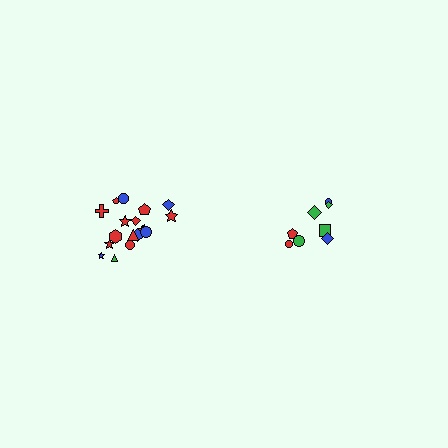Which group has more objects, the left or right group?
The left group.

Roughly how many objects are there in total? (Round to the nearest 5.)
Roughly 25 objects in total.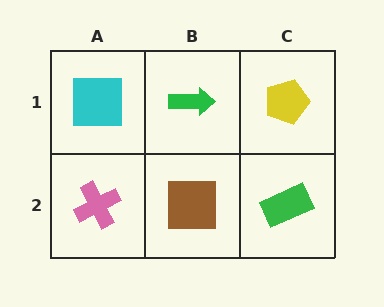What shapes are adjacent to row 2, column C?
A yellow pentagon (row 1, column C), a brown square (row 2, column B).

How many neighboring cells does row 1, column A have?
2.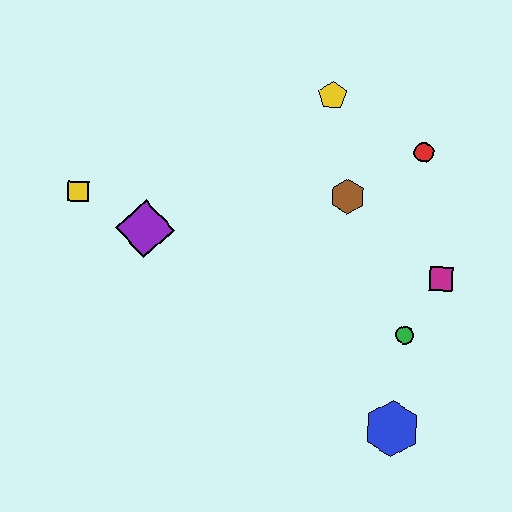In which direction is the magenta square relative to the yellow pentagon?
The magenta square is below the yellow pentagon.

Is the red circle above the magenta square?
Yes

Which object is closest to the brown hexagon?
The red circle is closest to the brown hexagon.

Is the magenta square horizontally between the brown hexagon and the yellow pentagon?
No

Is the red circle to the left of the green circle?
No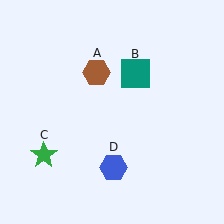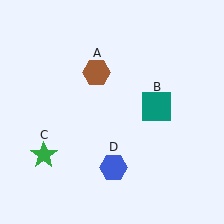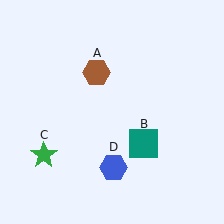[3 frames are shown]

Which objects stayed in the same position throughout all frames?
Brown hexagon (object A) and green star (object C) and blue hexagon (object D) remained stationary.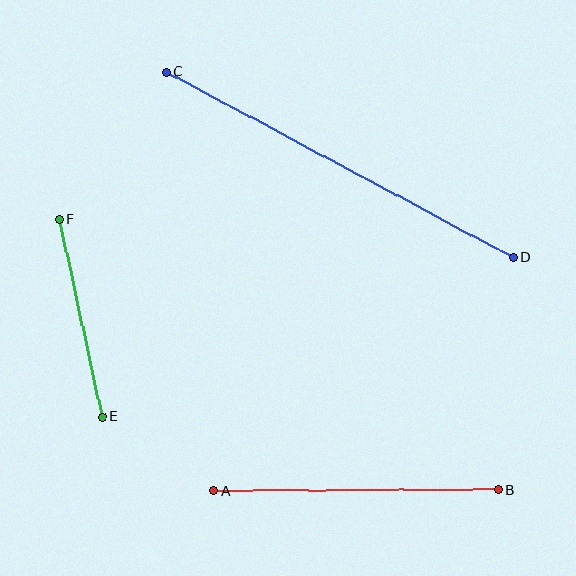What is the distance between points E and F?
The distance is approximately 202 pixels.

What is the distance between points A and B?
The distance is approximately 285 pixels.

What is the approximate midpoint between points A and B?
The midpoint is at approximately (356, 490) pixels.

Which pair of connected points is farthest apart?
Points C and D are farthest apart.